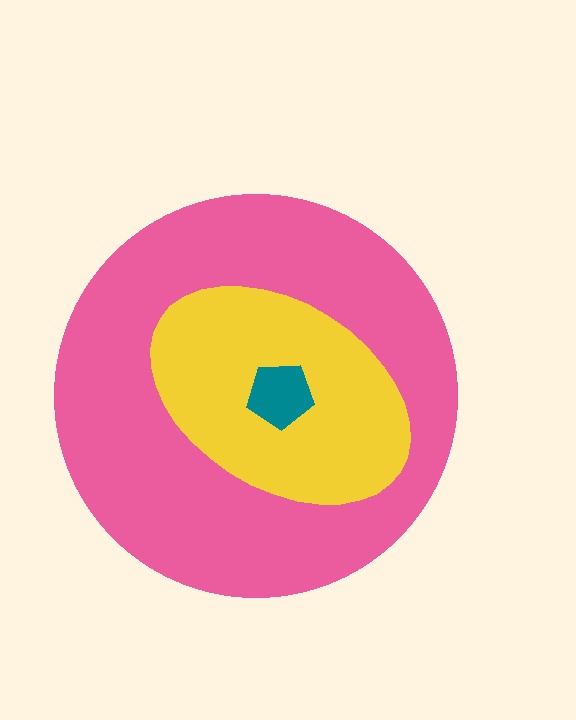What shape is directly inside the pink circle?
The yellow ellipse.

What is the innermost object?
The teal pentagon.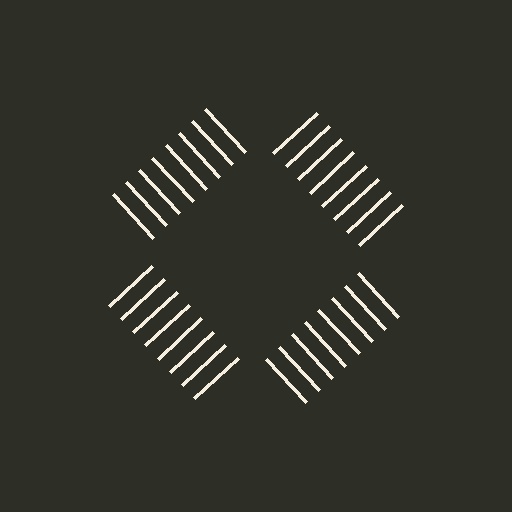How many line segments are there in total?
32 — 8 along each of the 4 edges.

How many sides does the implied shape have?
4 sides — the line-ends trace a square.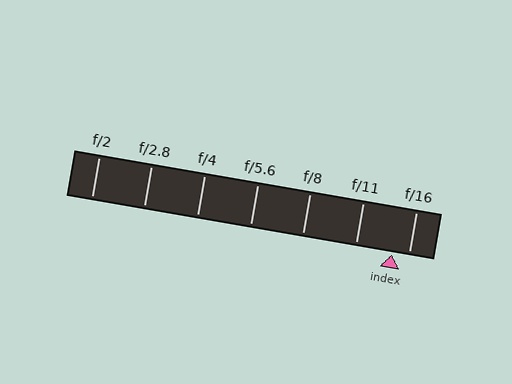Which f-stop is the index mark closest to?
The index mark is closest to f/16.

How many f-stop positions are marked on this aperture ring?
There are 7 f-stop positions marked.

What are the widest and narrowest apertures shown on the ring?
The widest aperture shown is f/2 and the narrowest is f/16.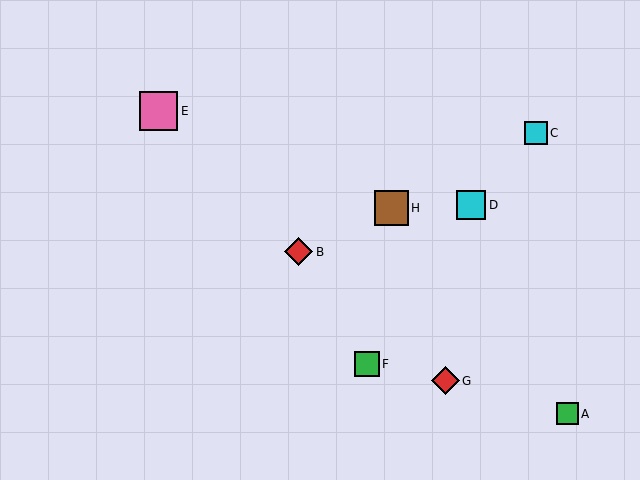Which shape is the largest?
The pink square (labeled E) is the largest.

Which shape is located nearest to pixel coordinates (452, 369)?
The red diamond (labeled G) at (445, 381) is nearest to that location.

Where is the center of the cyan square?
The center of the cyan square is at (471, 205).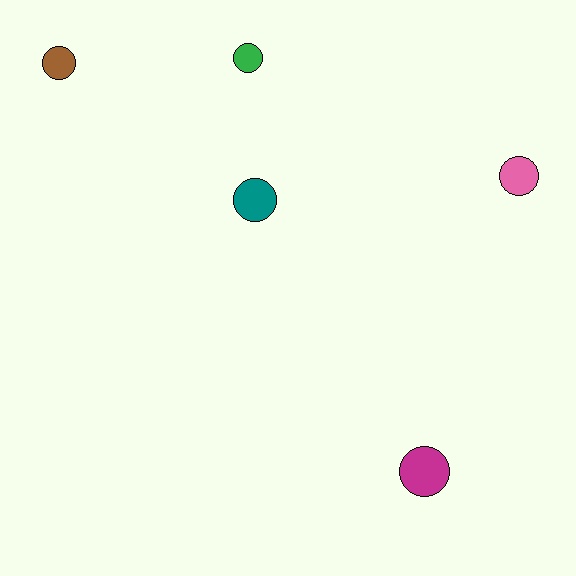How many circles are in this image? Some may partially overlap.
There are 5 circles.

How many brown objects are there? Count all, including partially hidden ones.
There is 1 brown object.